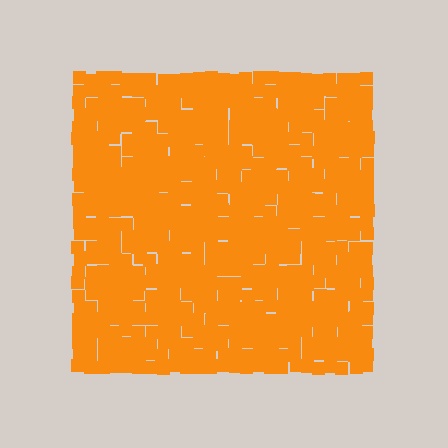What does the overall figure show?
The overall figure shows a square.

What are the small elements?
The small elements are squares.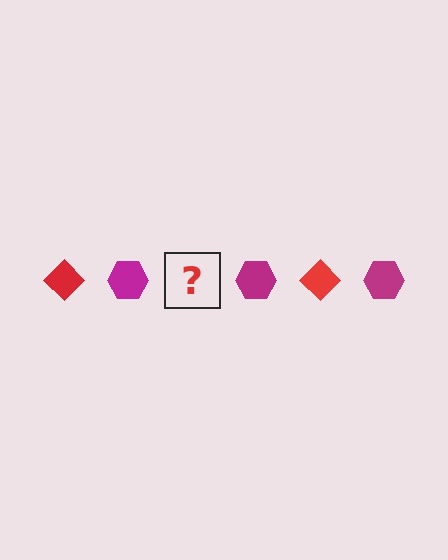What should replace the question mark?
The question mark should be replaced with a red diamond.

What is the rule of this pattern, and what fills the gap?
The rule is that the pattern alternates between red diamond and magenta hexagon. The gap should be filled with a red diamond.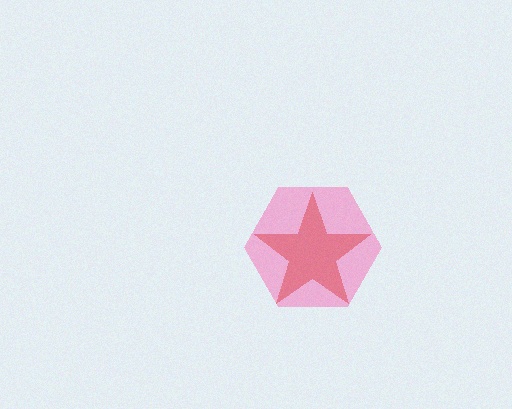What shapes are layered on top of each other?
The layered shapes are: a pink hexagon, a red star.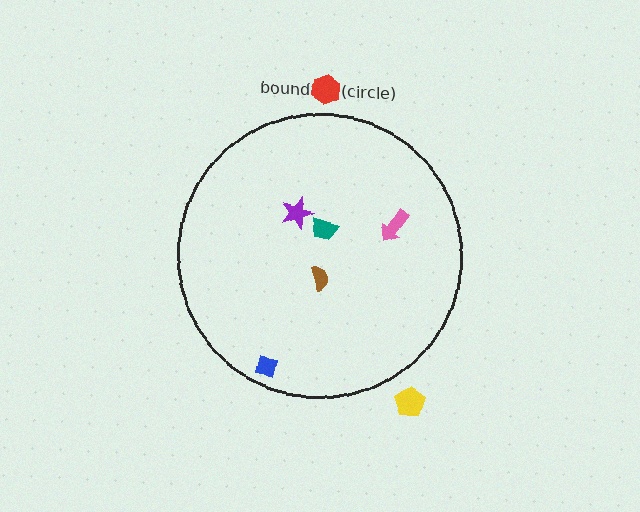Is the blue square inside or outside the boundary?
Inside.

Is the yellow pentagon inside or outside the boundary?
Outside.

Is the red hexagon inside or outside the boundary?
Outside.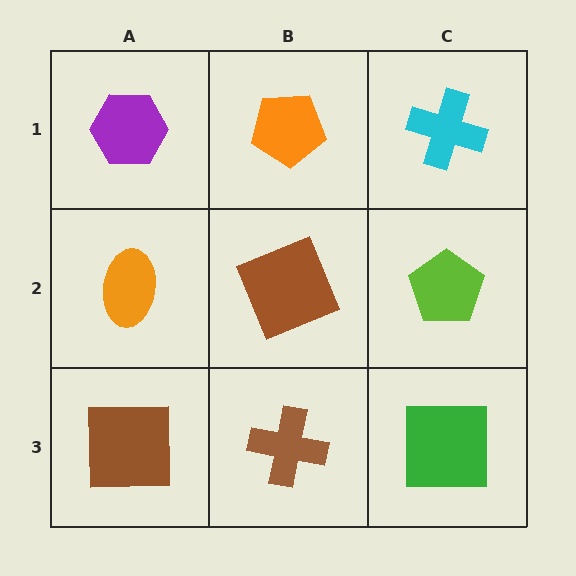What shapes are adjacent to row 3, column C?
A lime pentagon (row 2, column C), a brown cross (row 3, column B).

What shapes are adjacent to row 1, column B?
A brown square (row 2, column B), a purple hexagon (row 1, column A), a cyan cross (row 1, column C).